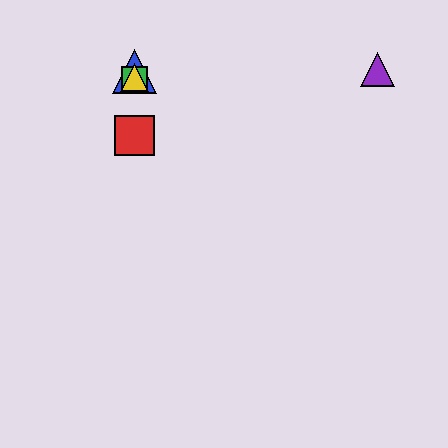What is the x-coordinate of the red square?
The red square is at x≈135.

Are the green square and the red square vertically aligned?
Yes, both are at x≈135.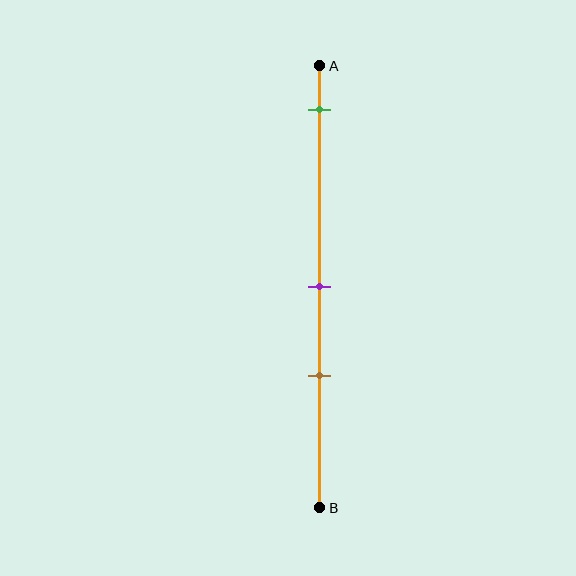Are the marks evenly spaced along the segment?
No, the marks are not evenly spaced.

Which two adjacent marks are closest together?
The purple and brown marks are the closest adjacent pair.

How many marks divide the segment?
There are 3 marks dividing the segment.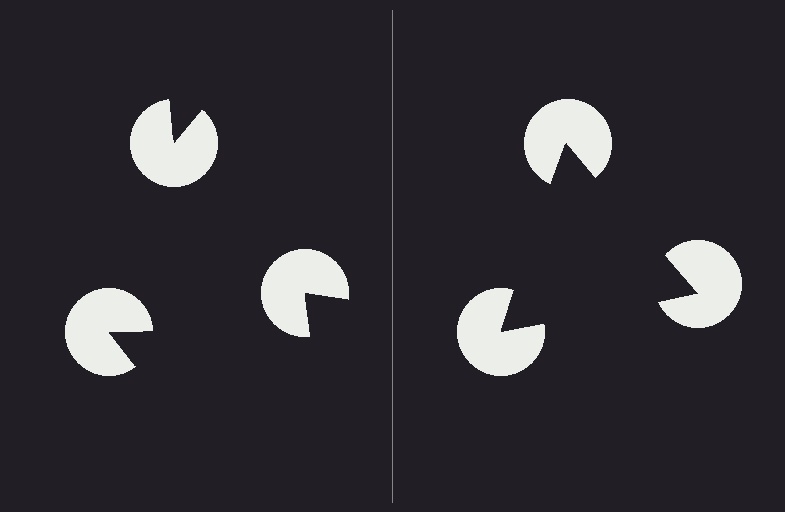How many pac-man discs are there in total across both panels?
6 — 3 on each side.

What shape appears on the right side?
An illusory triangle.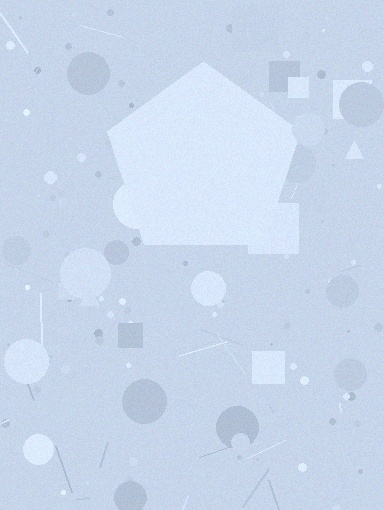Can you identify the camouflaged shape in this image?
The camouflaged shape is a pentagon.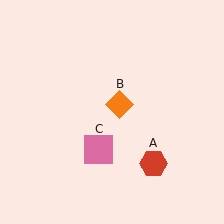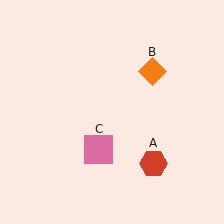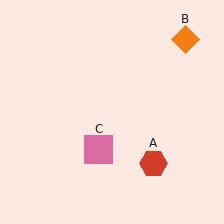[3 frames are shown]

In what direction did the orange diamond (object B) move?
The orange diamond (object B) moved up and to the right.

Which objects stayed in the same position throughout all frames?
Red hexagon (object A) and pink square (object C) remained stationary.